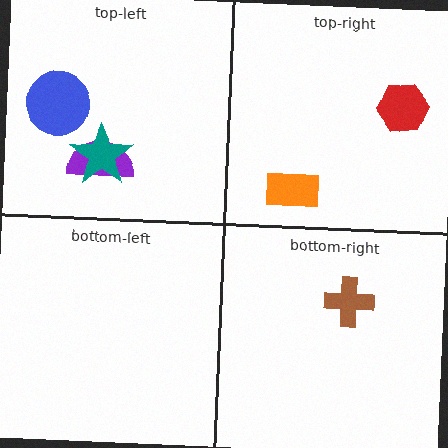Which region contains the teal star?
The top-left region.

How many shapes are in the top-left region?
3.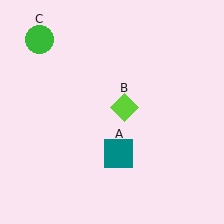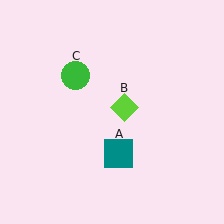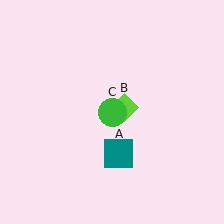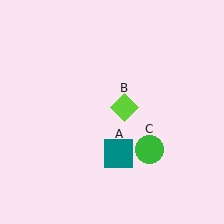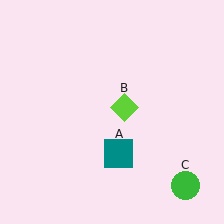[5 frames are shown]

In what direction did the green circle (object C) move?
The green circle (object C) moved down and to the right.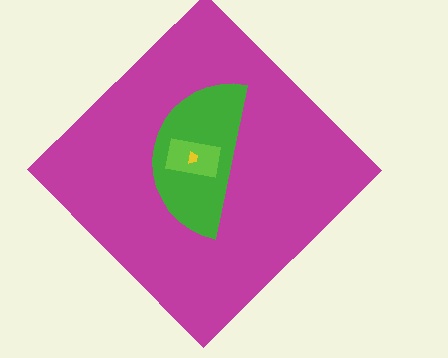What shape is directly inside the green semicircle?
The lime rectangle.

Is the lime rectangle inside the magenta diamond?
Yes.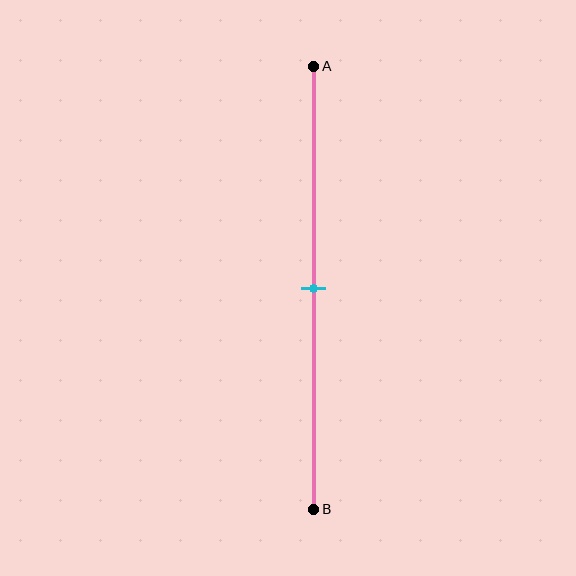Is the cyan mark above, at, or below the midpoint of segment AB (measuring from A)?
The cyan mark is approximately at the midpoint of segment AB.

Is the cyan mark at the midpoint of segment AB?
Yes, the mark is approximately at the midpoint.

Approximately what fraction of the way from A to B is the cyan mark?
The cyan mark is approximately 50% of the way from A to B.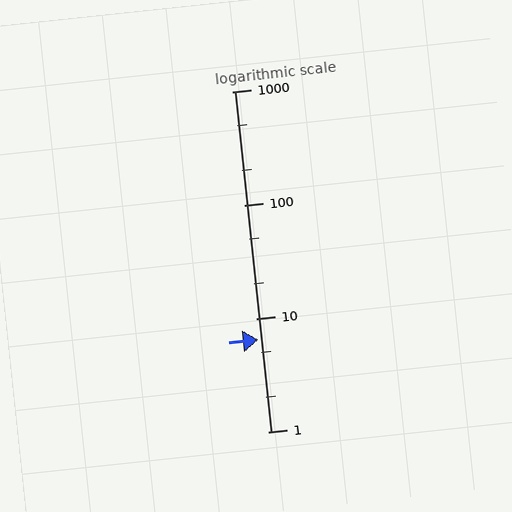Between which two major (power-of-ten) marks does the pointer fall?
The pointer is between 1 and 10.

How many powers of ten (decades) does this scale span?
The scale spans 3 decades, from 1 to 1000.